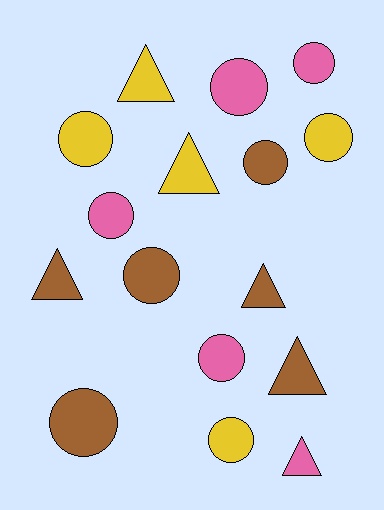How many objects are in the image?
There are 16 objects.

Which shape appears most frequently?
Circle, with 10 objects.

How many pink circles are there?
There are 4 pink circles.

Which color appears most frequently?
Brown, with 6 objects.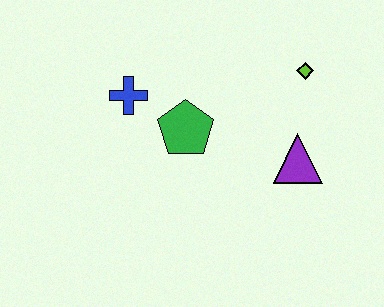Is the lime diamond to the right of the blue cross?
Yes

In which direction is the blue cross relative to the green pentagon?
The blue cross is to the left of the green pentagon.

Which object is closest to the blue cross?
The green pentagon is closest to the blue cross.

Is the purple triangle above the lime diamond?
No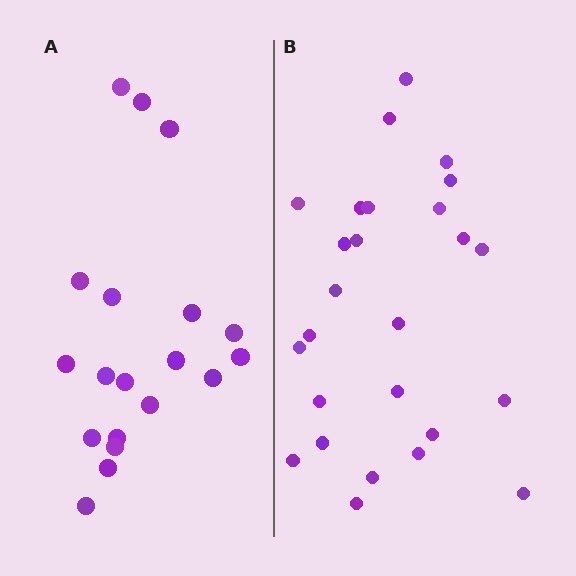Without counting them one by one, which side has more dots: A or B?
Region B (the right region) has more dots.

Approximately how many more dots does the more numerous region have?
Region B has roughly 8 or so more dots than region A.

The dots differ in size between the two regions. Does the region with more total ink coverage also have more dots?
No. Region A has more total ink coverage because its dots are larger, but region B actually contains more individual dots. Total area can be misleading — the number of items is what matters here.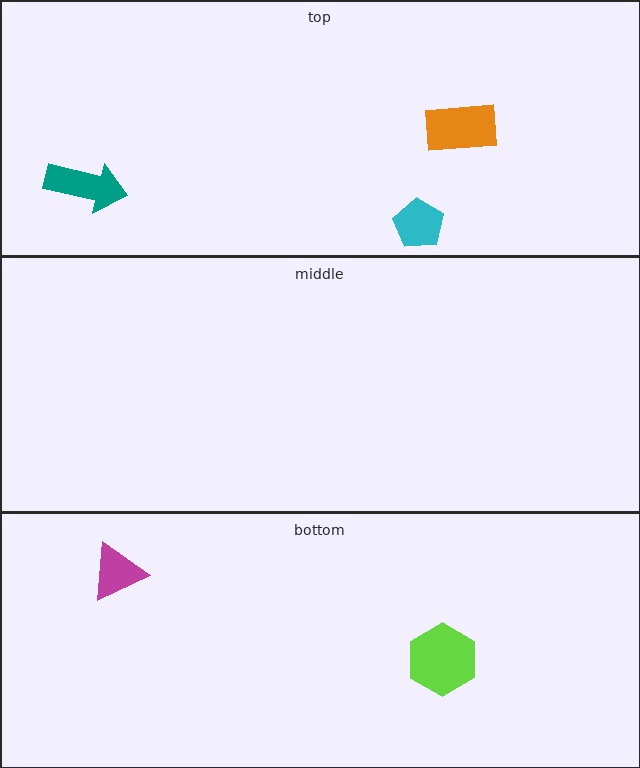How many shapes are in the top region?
3.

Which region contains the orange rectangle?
The top region.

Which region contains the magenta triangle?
The bottom region.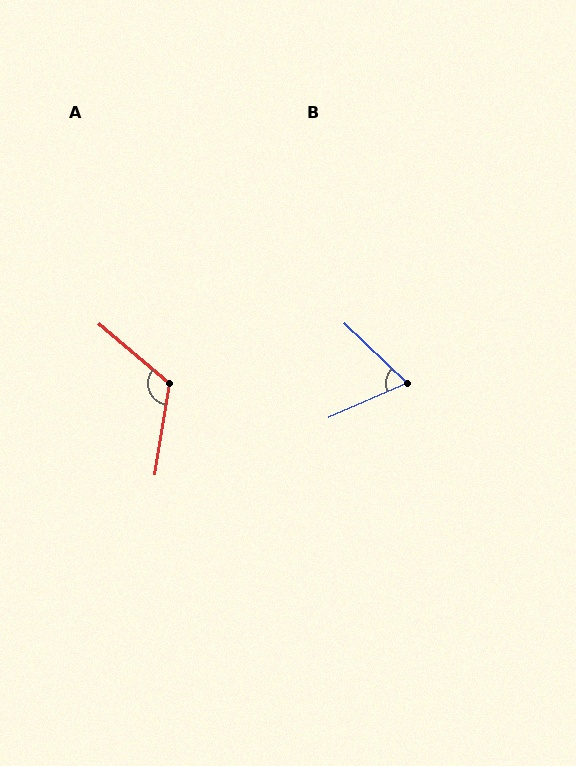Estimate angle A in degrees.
Approximately 121 degrees.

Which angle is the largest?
A, at approximately 121 degrees.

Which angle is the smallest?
B, at approximately 67 degrees.